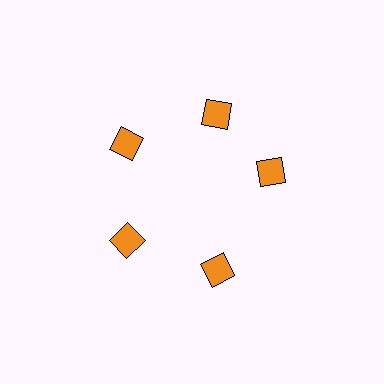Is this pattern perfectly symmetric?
No. The 5 orange squares are arranged in a ring, but one element near the 3 o'clock position is rotated out of alignment along the ring, breaking the 5-fold rotational symmetry.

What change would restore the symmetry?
The symmetry would be restored by rotating it back into even spacing with its neighbors so that all 5 squares sit at equal angles and equal distance from the center.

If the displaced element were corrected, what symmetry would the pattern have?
It would have 5-fold rotational symmetry — the pattern would map onto itself every 72 degrees.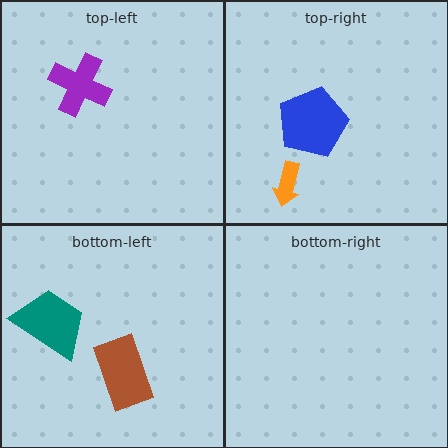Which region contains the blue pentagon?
The top-right region.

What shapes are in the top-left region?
The purple cross.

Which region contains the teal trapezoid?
The bottom-left region.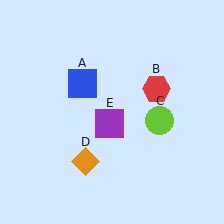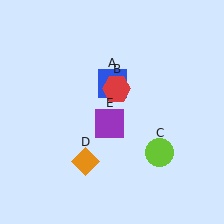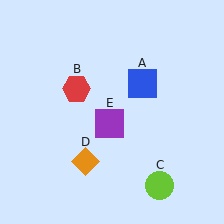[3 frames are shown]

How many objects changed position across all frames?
3 objects changed position: blue square (object A), red hexagon (object B), lime circle (object C).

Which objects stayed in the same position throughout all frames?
Orange diamond (object D) and purple square (object E) remained stationary.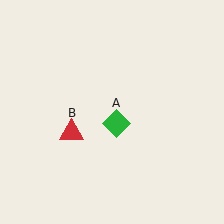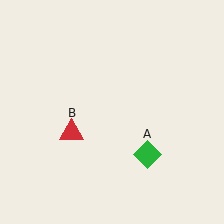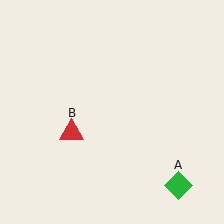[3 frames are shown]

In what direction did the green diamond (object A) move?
The green diamond (object A) moved down and to the right.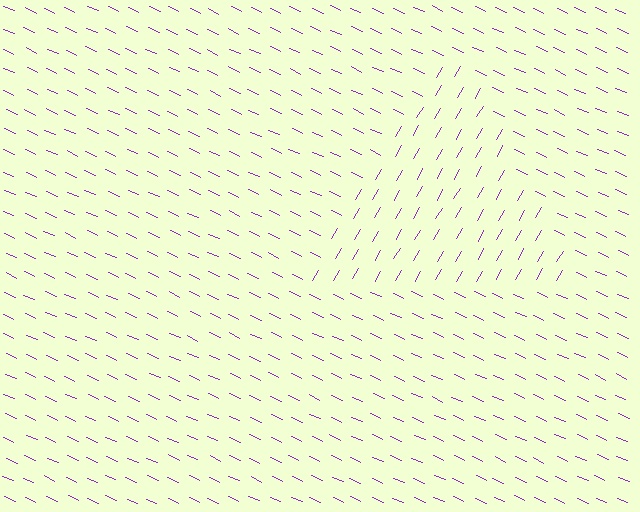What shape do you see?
I see a triangle.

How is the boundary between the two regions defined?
The boundary is defined purely by a change in line orientation (approximately 85 degrees difference). All lines are the same color and thickness.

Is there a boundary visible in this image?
Yes, there is a texture boundary formed by a change in line orientation.